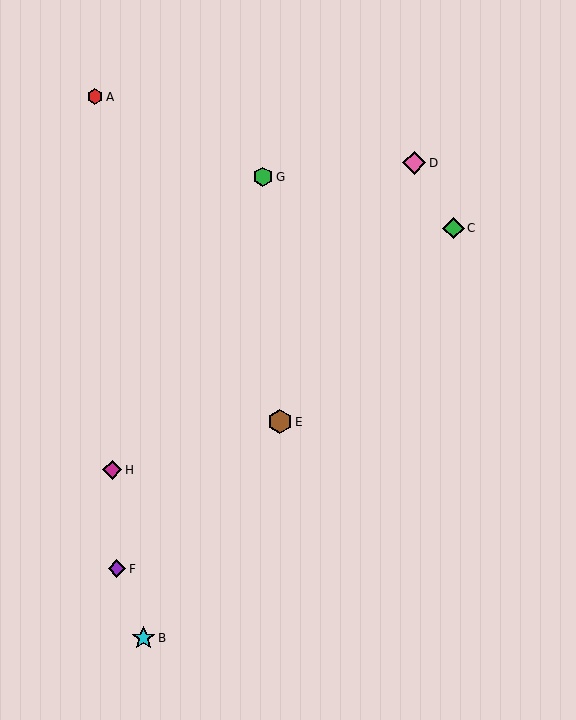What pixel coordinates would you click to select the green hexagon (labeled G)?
Click at (263, 177) to select the green hexagon G.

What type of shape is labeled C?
Shape C is a green diamond.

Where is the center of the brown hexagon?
The center of the brown hexagon is at (280, 422).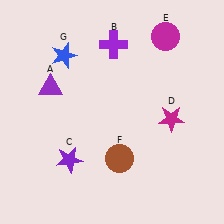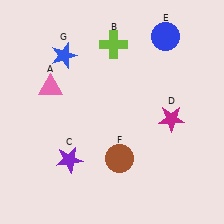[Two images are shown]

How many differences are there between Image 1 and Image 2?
There are 3 differences between the two images.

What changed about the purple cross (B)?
In Image 1, B is purple. In Image 2, it changed to lime.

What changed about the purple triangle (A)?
In Image 1, A is purple. In Image 2, it changed to pink.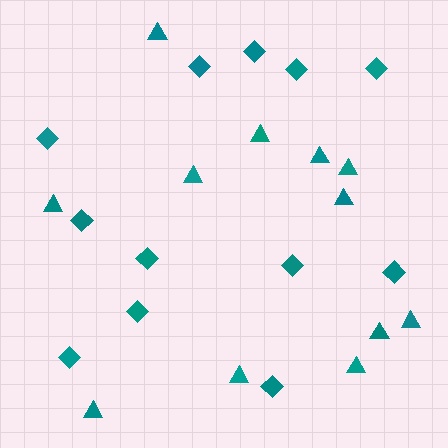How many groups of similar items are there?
There are 2 groups: one group of diamonds (12) and one group of triangles (12).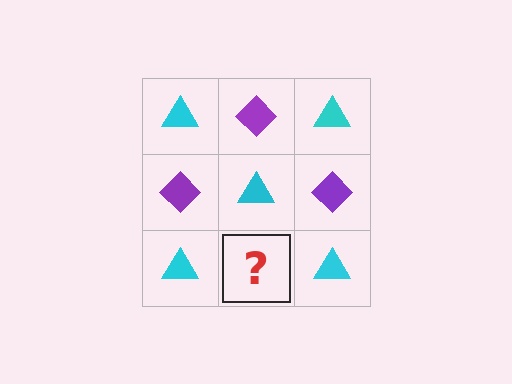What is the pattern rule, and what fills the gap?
The rule is that it alternates cyan triangle and purple diamond in a checkerboard pattern. The gap should be filled with a purple diamond.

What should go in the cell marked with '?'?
The missing cell should contain a purple diamond.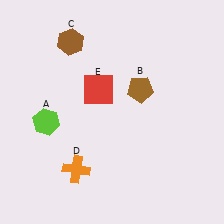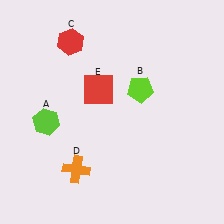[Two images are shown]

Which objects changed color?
B changed from brown to lime. C changed from brown to red.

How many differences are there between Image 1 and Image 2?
There are 2 differences between the two images.